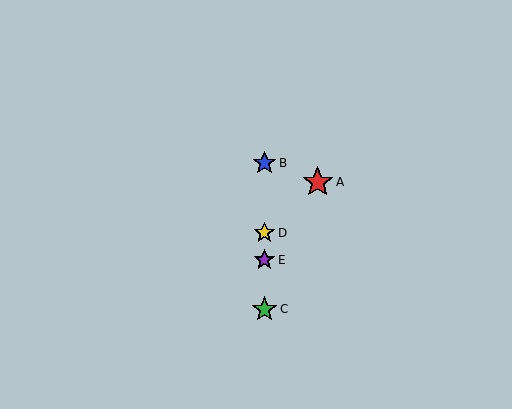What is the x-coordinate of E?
Object E is at x≈264.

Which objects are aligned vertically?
Objects B, C, D, E are aligned vertically.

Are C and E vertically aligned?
Yes, both are at x≈264.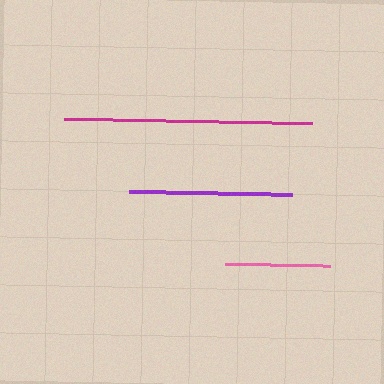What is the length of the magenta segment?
The magenta segment is approximately 248 pixels long.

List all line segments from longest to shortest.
From longest to shortest: magenta, purple, pink.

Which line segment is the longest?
The magenta line is the longest at approximately 248 pixels.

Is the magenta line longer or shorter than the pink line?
The magenta line is longer than the pink line.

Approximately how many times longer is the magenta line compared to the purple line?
The magenta line is approximately 1.5 times the length of the purple line.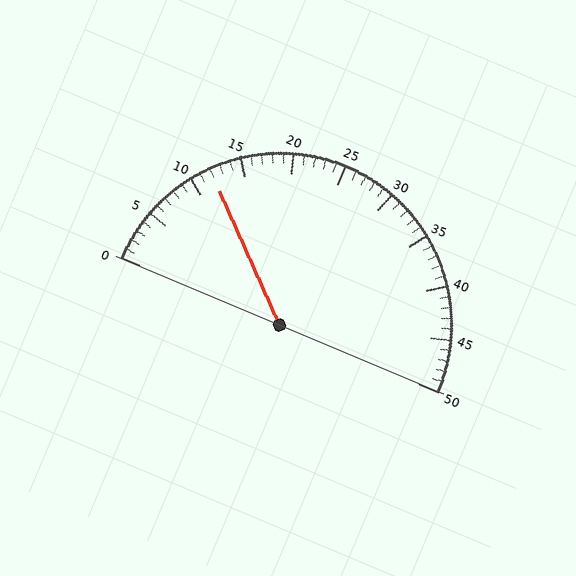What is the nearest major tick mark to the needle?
The nearest major tick mark is 10.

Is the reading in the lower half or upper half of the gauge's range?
The reading is in the lower half of the range (0 to 50).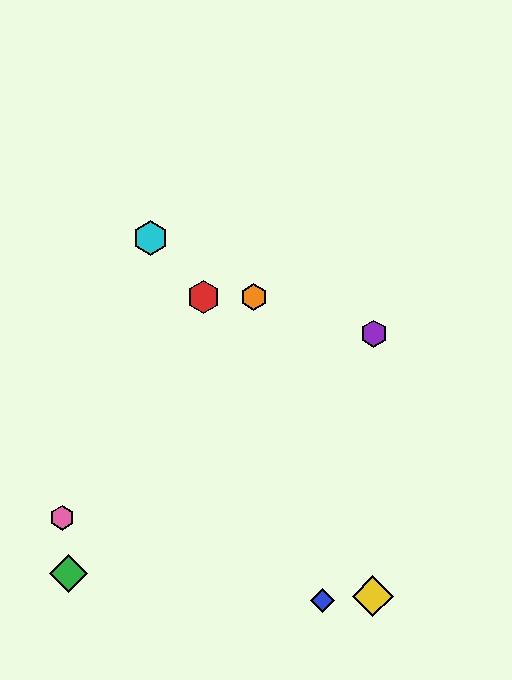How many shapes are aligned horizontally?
2 shapes (the red hexagon, the orange hexagon) are aligned horizontally.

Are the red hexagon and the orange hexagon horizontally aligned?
Yes, both are at y≈297.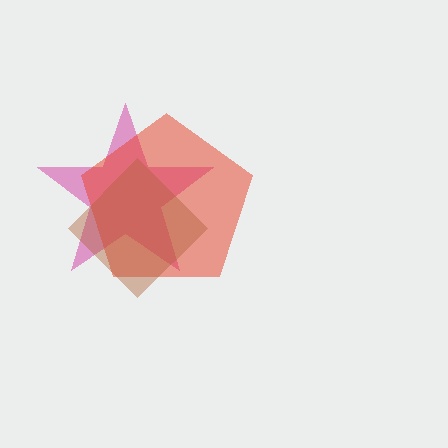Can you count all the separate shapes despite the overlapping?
Yes, there are 3 separate shapes.